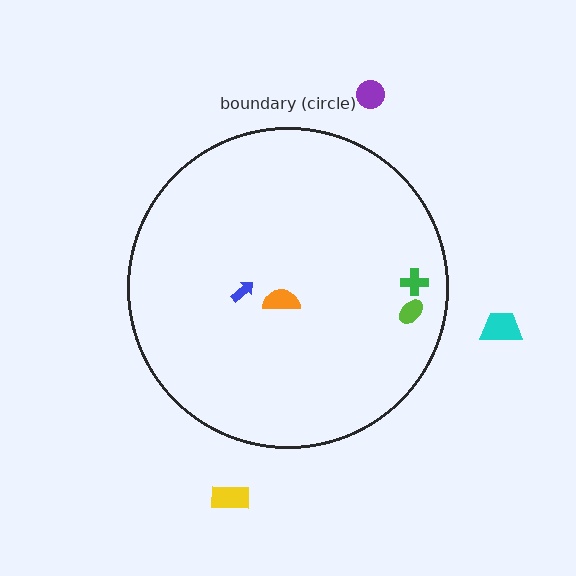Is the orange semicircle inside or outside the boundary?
Inside.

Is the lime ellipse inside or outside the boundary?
Inside.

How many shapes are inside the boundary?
4 inside, 3 outside.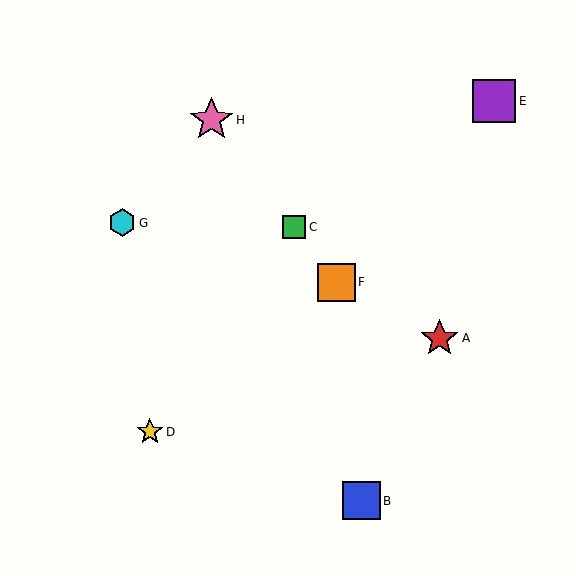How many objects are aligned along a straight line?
3 objects (C, F, H) are aligned along a straight line.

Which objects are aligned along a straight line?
Objects C, F, H are aligned along a straight line.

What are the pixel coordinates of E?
Object E is at (494, 101).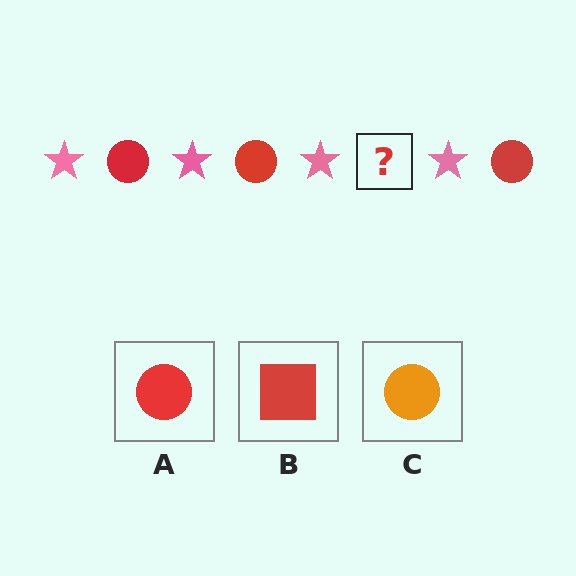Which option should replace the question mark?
Option A.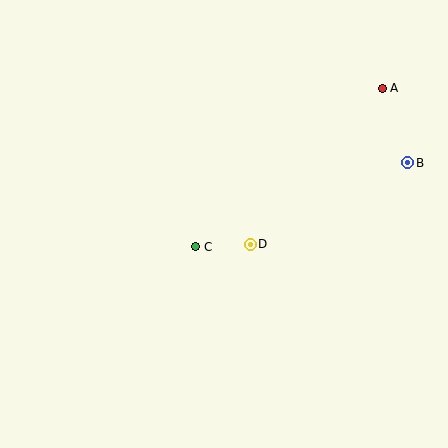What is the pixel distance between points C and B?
The distance between C and B is 228 pixels.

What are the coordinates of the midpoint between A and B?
The midpoint between A and B is at (395, 125).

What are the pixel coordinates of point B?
Point B is at (408, 163).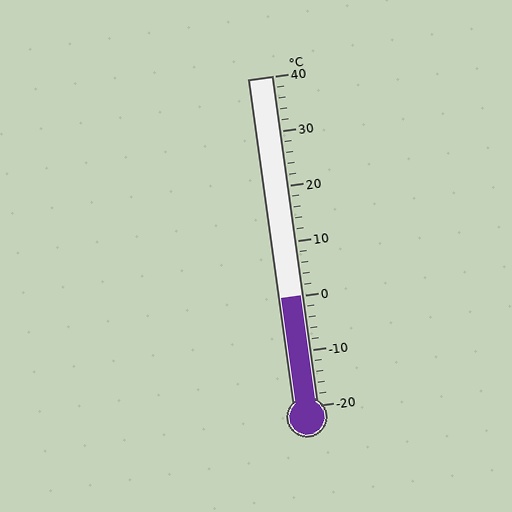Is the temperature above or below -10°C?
The temperature is above -10°C.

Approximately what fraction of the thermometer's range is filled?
The thermometer is filled to approximately 35% of its range.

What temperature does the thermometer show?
The thermometer shows approximately 0°C.